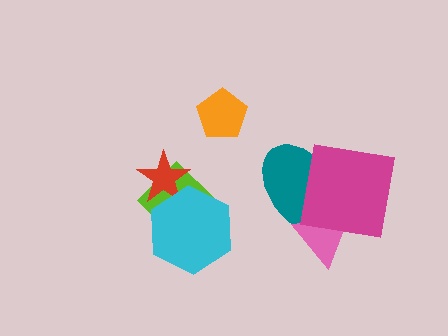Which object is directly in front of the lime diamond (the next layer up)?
The red star is directly in front of the lime diamond.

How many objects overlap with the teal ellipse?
2 objects overlap with the teal ellipse.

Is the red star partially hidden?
Yes, it is partially covered by another shape.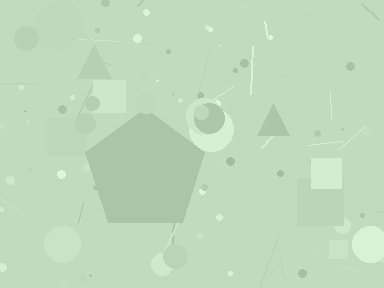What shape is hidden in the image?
A pentagon is hidden in the image.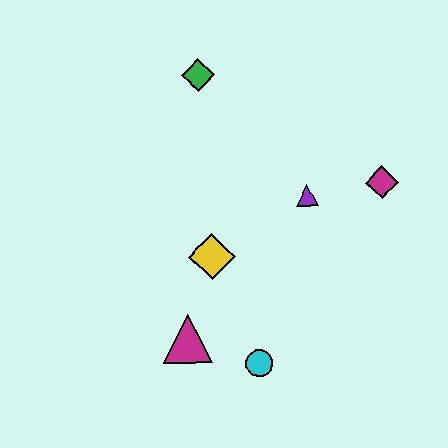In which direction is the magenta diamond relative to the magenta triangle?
The magenta diamond is to the right of the magenta triangle.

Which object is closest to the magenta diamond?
The purple triangle is closest to the magenta diamond.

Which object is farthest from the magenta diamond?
The magenta triangle is farthest from the magenta diamond.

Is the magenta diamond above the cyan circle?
Yes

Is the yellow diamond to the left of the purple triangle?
Yes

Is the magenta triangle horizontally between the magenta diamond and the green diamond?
No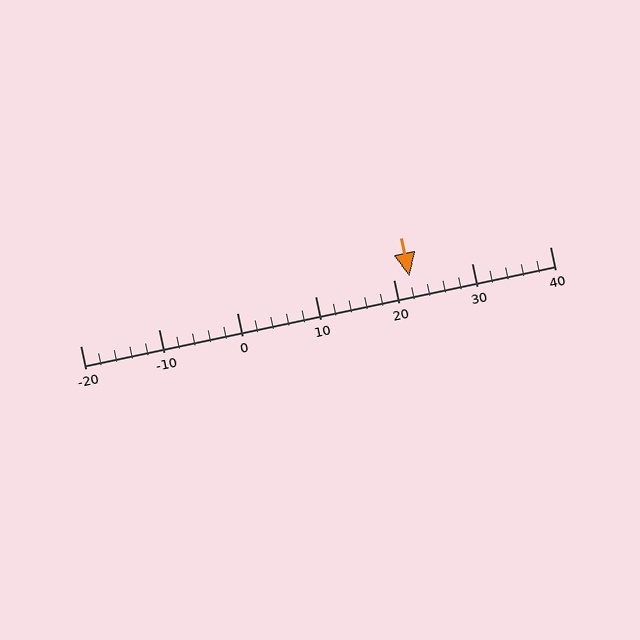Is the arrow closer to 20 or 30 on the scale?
The arrow is closer to 20.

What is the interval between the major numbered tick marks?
The major tick marks are spaced 10 units apart.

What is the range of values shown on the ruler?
The ruler shows values from -20 to 40.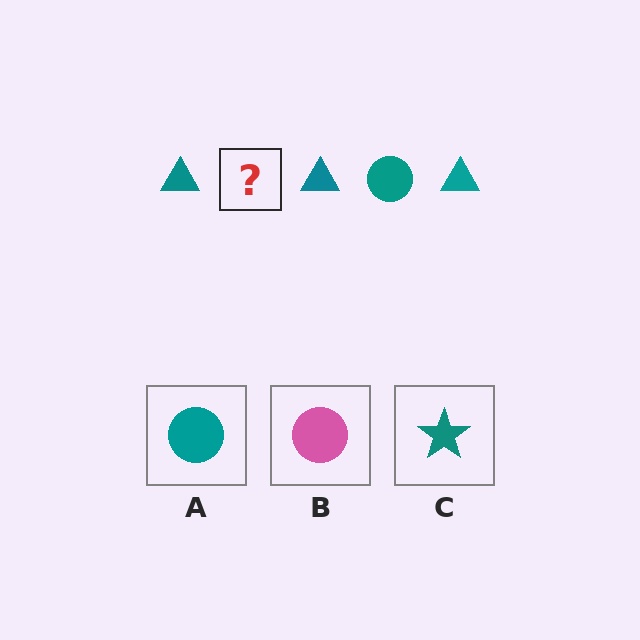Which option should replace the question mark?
Option A.